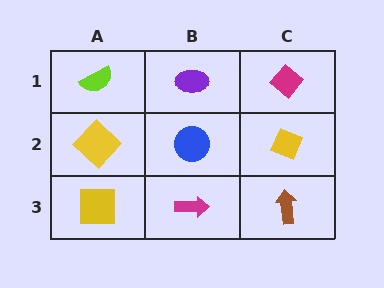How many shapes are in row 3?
3 shapes.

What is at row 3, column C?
A brown arrow.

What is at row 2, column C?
A yellow diamond.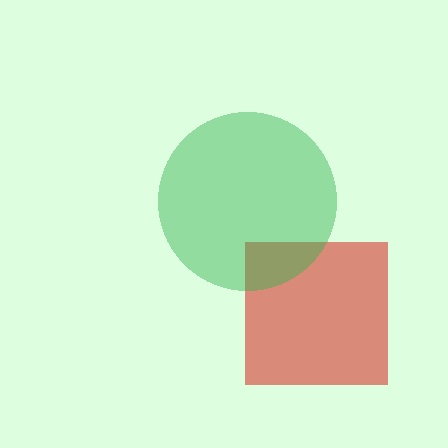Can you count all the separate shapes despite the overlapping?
Yes, there are 2 separate shapes.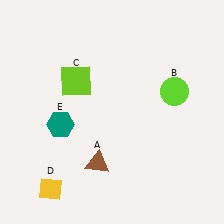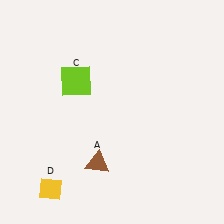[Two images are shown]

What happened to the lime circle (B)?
The lime circle (B) was removed in Image 2. It was in the top-right area of Image 1.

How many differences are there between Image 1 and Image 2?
There are 2 differences between the two images.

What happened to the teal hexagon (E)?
The teal hexagon (E) was removed in Image 2. It was in the bottom-left area of Image 1.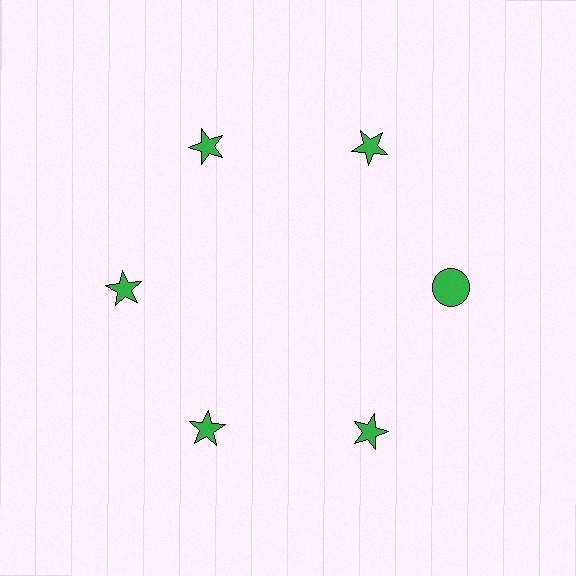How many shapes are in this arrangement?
There are 6 shapes arranged in a ring pattern.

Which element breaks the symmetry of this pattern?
The green circle at roughly the 3 o'clock position breaks the symmetry. All other shapes are green stars.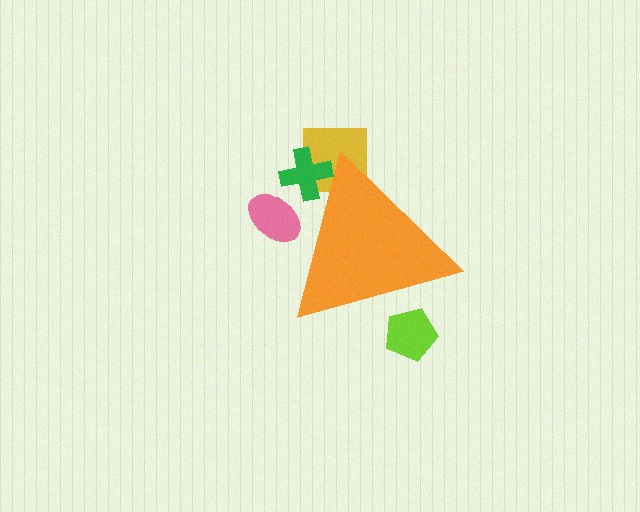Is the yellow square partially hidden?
Yes, the yellow square is partially hidden behind the orange triangle.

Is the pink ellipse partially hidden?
Yes, the pink ellipse is partially hidden behind the orange triangle.